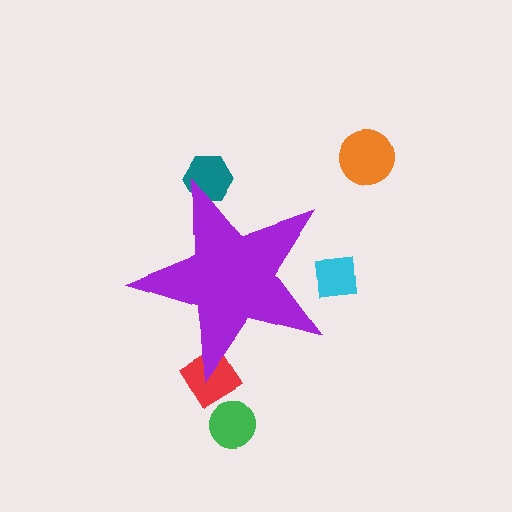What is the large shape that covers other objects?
A purple star.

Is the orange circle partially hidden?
No, the orange circle is fully visible.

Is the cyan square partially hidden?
Yes, the cyan square is partially hidden behind the purple star.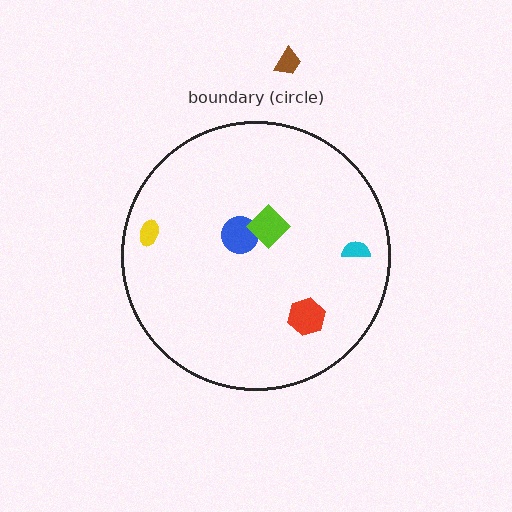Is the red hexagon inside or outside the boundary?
Inside.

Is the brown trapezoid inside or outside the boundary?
Outside.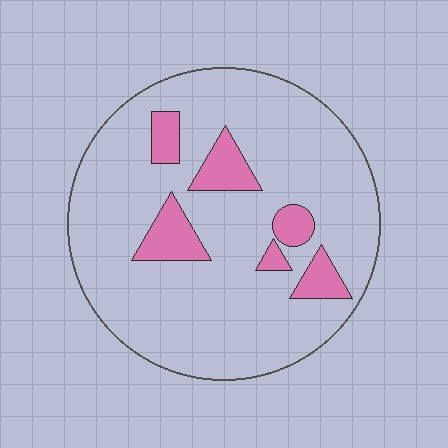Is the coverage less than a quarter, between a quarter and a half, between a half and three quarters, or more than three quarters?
Less than a quarter.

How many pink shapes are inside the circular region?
6.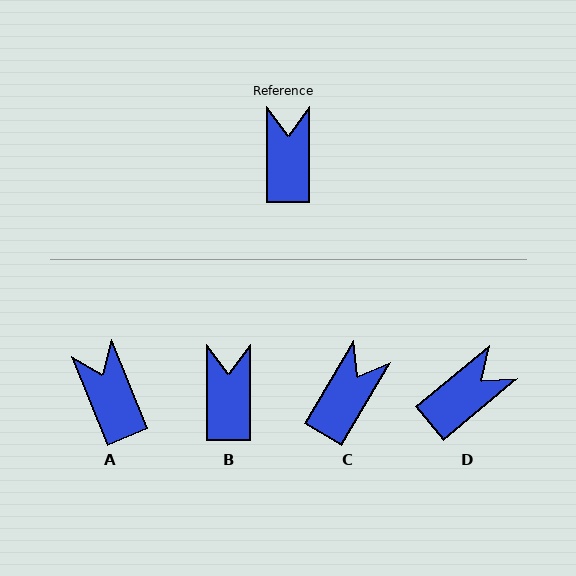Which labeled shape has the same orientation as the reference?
B.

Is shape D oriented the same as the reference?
No, it is off by about 50 degrees.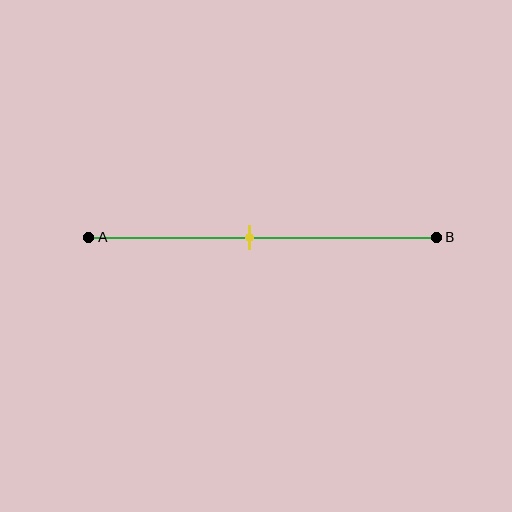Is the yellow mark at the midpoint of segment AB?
No, the mark is at about 45% from A, not at the 50% midpoint.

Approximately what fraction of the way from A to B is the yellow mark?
The yellow mark is approximately 45% of the way from A to B.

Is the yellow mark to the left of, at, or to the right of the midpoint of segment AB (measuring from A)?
The yellow mark is to the left of the midpoint of segment AB.